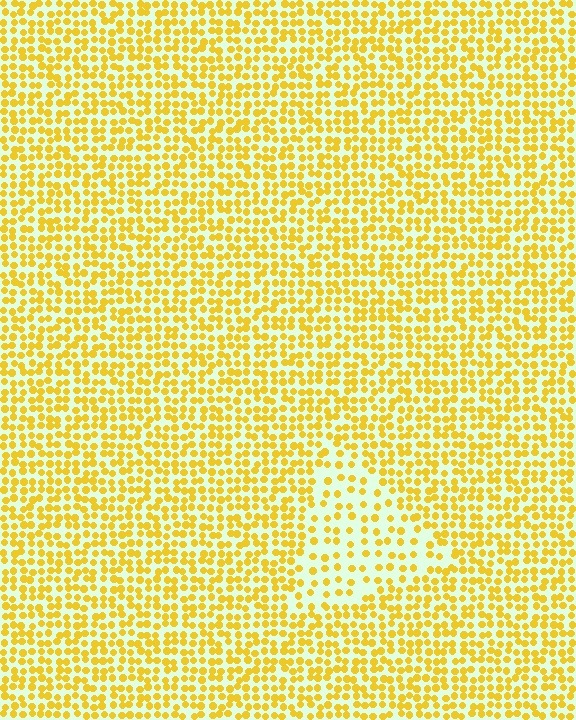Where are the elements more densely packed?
The elements are more densely packed outside the triangle boundary.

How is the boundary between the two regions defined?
The boundary is defined by a change in element density (approximately 2.0x ratio). All elements are the same color, size, and shape.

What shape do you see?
I see a triangle.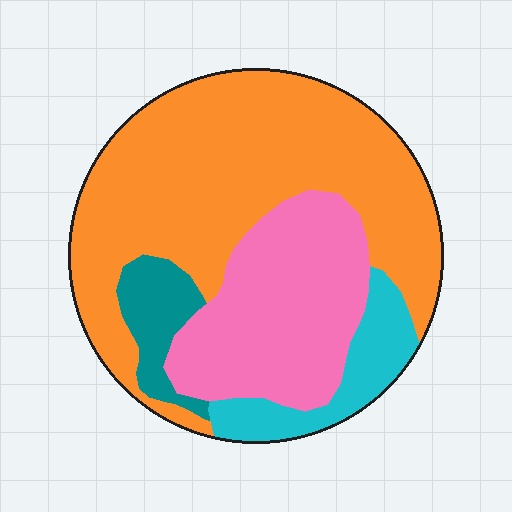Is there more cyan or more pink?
Pink.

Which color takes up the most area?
Orange, at roughly 55%.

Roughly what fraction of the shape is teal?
Teal covers roughly 5% of the shape.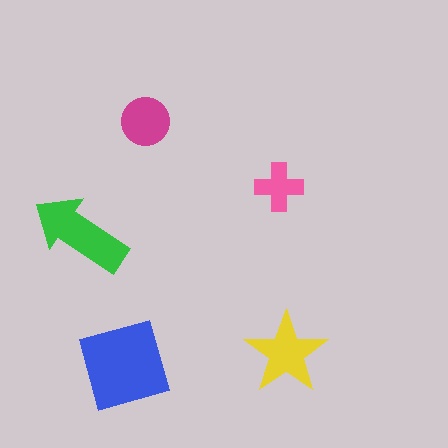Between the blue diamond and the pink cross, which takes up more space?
The blue diamond.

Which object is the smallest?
The pink cross.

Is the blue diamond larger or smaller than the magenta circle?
Larger.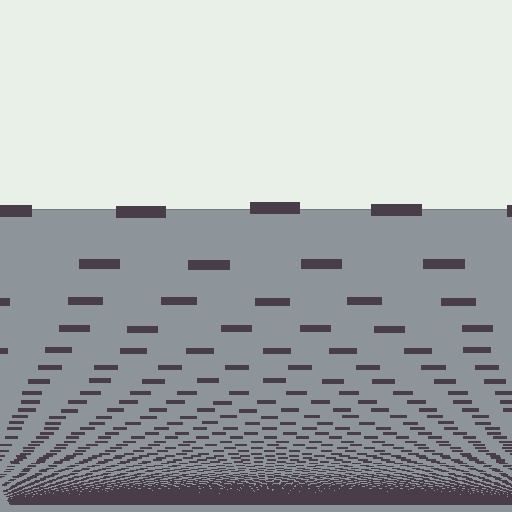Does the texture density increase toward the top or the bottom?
Density increases toward the bottom.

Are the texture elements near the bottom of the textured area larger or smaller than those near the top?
Smaller. The gradient is inverted — elements near the bottom are smaller and denser.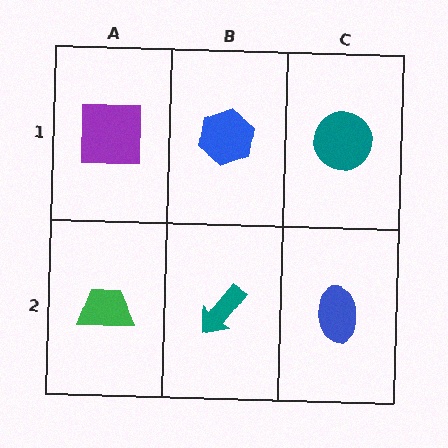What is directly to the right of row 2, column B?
A blue ellipse.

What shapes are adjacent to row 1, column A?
A green trapezoid (row 2, column A), a blue hexagon (row 1, column B).